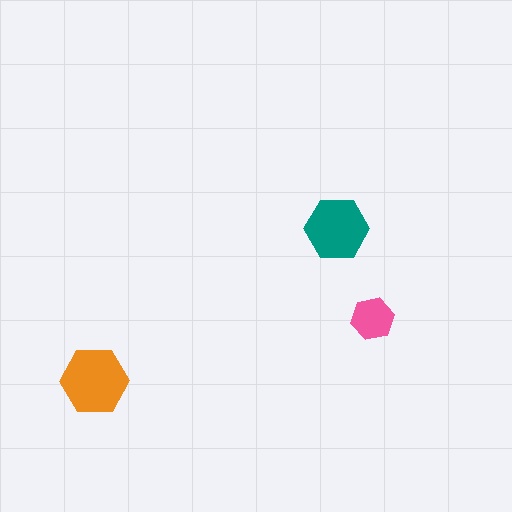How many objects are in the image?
There are 3 objects in the image.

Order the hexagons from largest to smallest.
the orange one, the teal one, the pink one.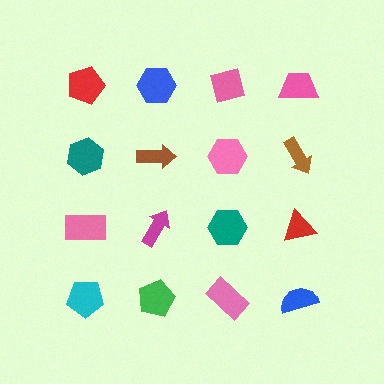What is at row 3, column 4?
A red triangle.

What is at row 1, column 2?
A blue hexagon.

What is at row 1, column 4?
A pink trapezoid.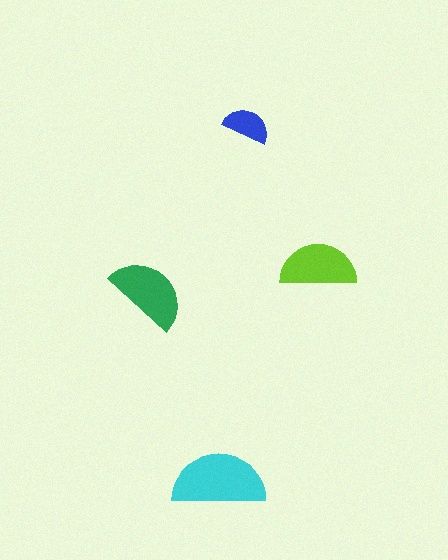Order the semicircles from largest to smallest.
the cyan one, the green one, the lime one, the blue one.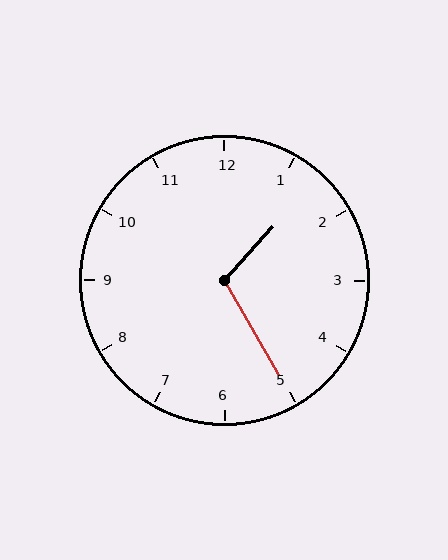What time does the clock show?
1:25.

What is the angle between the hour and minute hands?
Approximately 108 degrees.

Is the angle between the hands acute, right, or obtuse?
It is obtuse.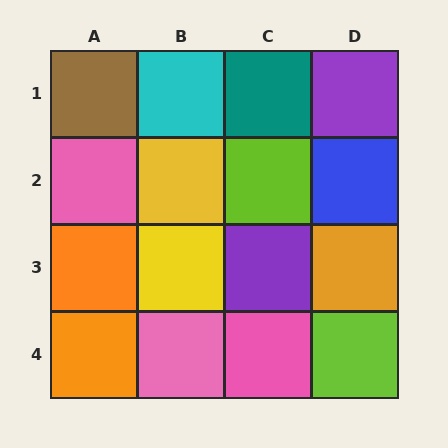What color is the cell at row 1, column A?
Brown.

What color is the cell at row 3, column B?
Yellow.